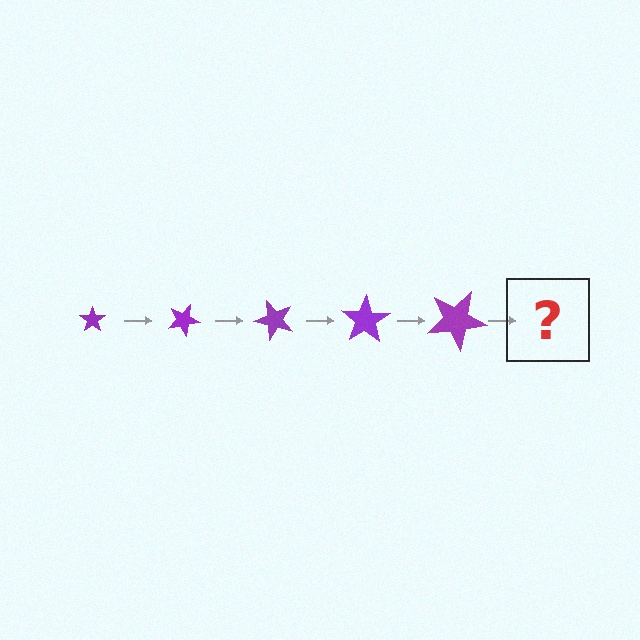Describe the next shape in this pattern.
It should be a star, larger than the previous one and rotated 125 degrees from the start.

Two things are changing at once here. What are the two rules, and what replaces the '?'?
The two rules are that the star grows larger each step and it rotates 25 degrees each step. The '?' should be a star, larger than the previous one and rotated 125 degrees from the start.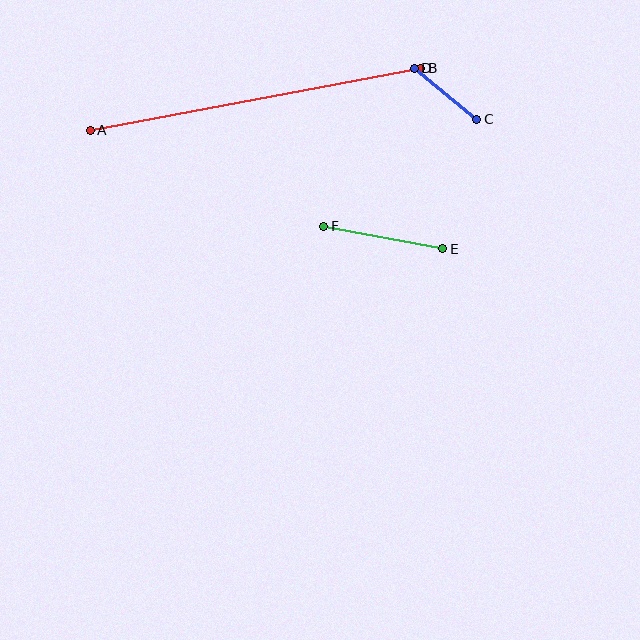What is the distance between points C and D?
The distance is approximately 81 pixels.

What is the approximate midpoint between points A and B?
The midpoint is at approximately (255, 99) pixels.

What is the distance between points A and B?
The distance is approximately 336 pixels.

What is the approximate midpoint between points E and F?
The midpoint is at approximately (383, 237) pixels.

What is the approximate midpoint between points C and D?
The midpoint is at approximately (446, 94) pixels.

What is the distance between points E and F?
The distance is approximately 121 pixels.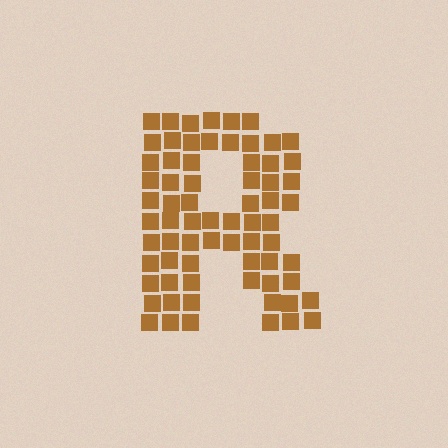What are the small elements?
The small elements are squares.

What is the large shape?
The large shape is the letter R.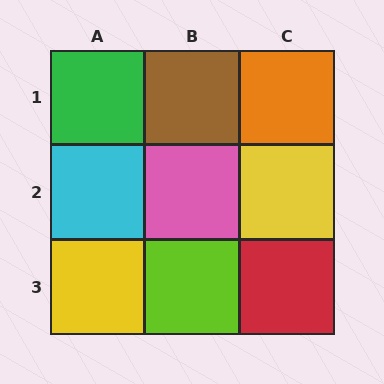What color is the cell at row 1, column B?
Brown.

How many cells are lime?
1 cell is lime.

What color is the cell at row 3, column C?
Red.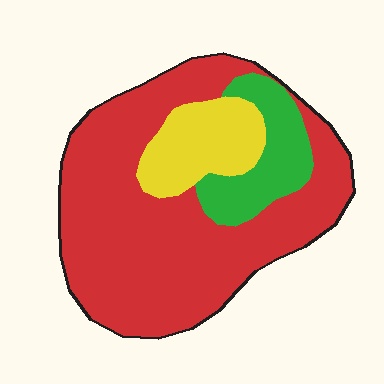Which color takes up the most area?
Red, at roughly 70%.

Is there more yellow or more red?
Red.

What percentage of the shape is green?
Green takes up about one eighth (1/8) of the shape.